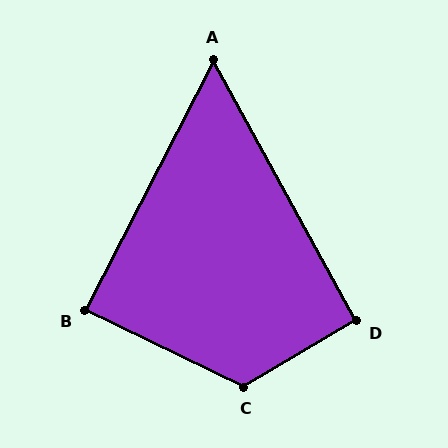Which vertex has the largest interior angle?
C, at approximately 124 degrees.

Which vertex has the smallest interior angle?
A, at approximately 56 degrees.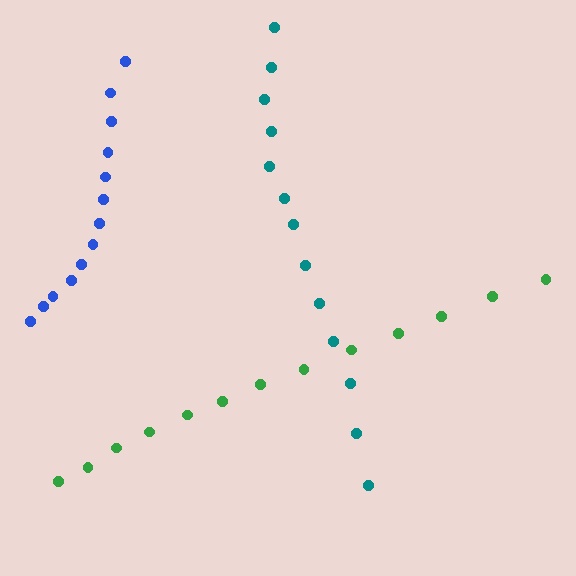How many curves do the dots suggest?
There are 3 distinct paths.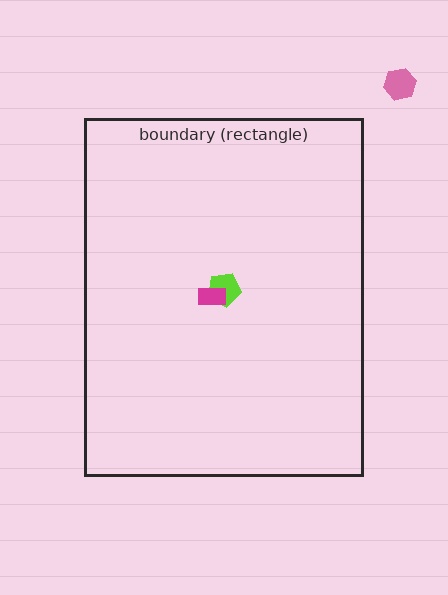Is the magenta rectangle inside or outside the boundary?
Inside.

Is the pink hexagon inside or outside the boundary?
Outside.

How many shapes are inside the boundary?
2 inside, 1 outside.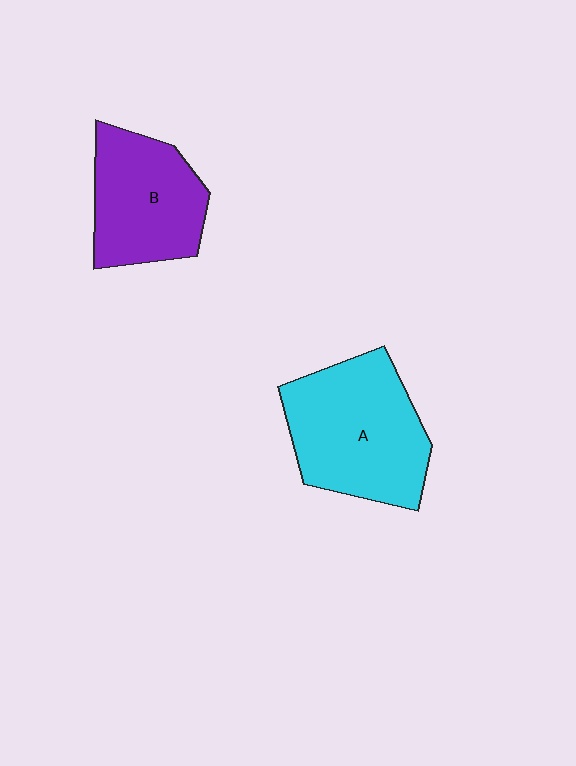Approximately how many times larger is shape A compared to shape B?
Approximately 1.3 times.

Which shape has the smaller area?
Shape B (purple).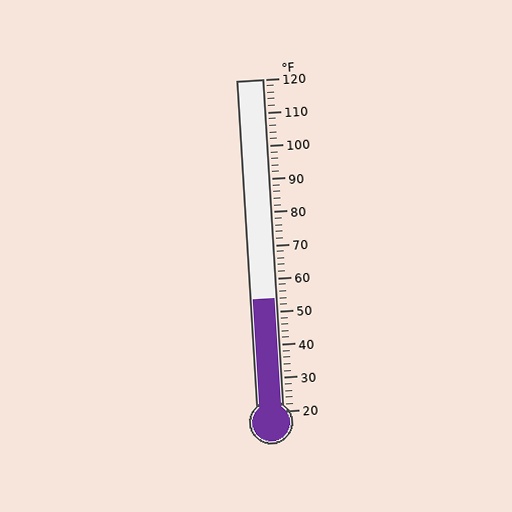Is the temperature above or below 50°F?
The temperature is above 50°F.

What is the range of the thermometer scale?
The thermometer scale ranges from 20°F to 120°F.